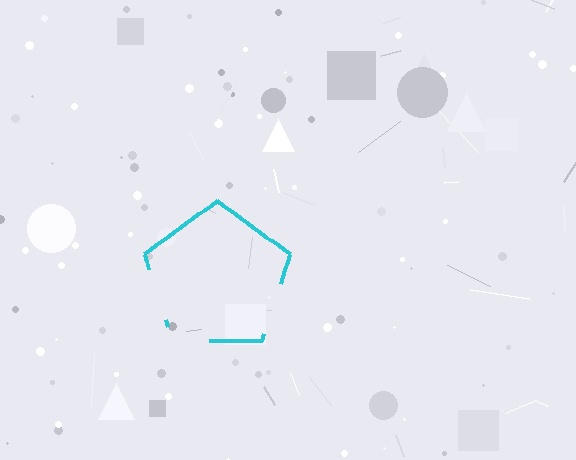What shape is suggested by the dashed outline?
The dashed outline suggests a pentagon.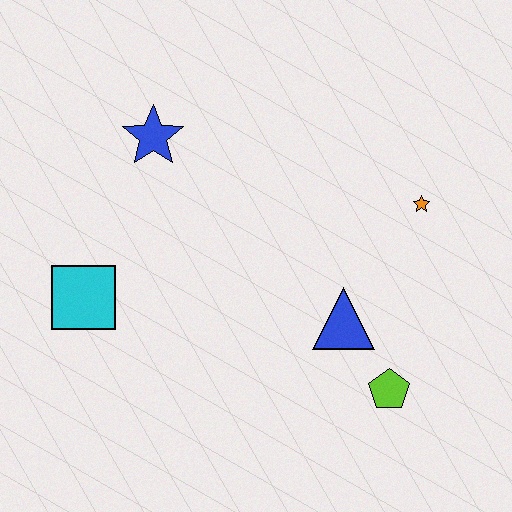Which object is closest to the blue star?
The cyan square is closest to the blue star.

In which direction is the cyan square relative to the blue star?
The cyan square is below the blue star.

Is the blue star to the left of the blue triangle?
Yes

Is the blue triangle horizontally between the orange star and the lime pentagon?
No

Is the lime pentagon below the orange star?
Yes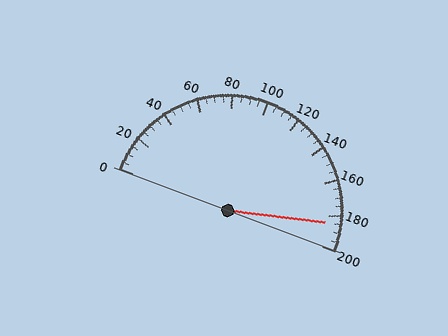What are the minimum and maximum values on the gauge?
The gauge ranges from 0 to 200.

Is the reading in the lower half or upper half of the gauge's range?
The reading is in the upper half of the range (0 to 200).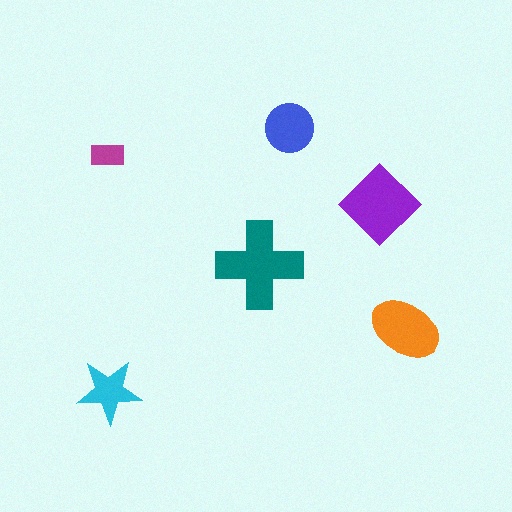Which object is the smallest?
The magenta rectangle.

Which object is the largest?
The teal cross.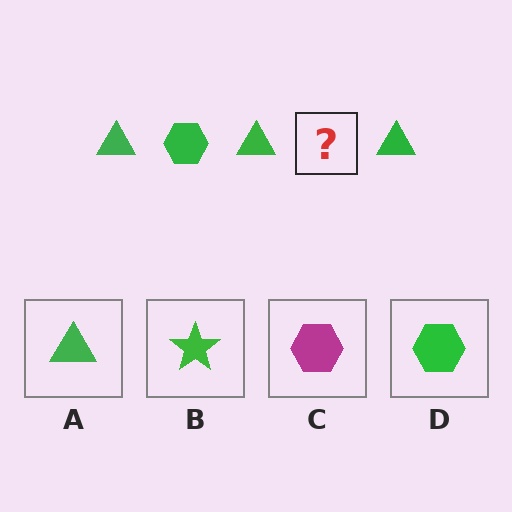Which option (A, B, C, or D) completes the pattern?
D.